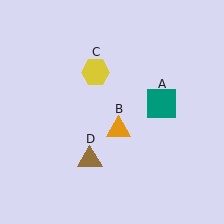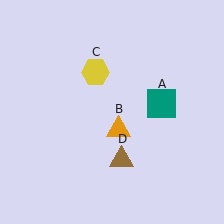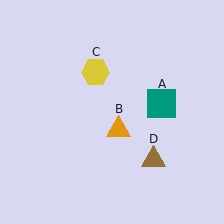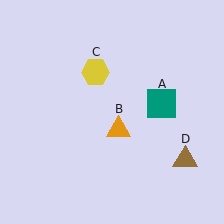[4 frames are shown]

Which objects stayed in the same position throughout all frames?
Teal square (object A) and orange triangle (object B) and yellow hexagon (object C) remained stationary.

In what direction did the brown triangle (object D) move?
The brown triangle (object D) moved right.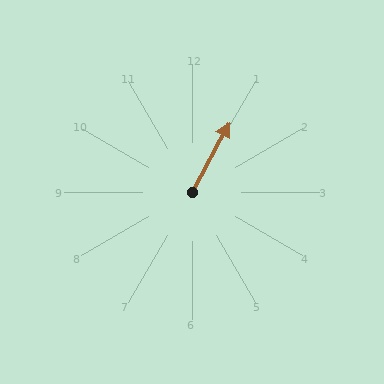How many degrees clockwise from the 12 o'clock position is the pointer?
Approximately 28 degrees.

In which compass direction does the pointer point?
Northeast.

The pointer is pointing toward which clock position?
Roughly 1 o'clock.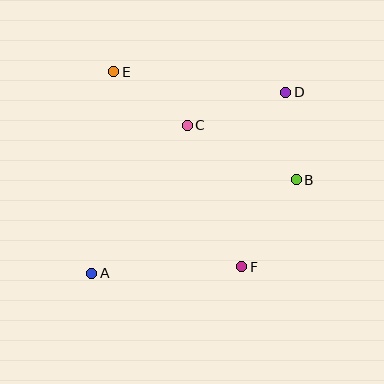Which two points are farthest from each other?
Points A and D are farthest from each other.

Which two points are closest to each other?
Points B and D are closest to each other.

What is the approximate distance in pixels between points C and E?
The distance between C and E is approximately 91 pixels.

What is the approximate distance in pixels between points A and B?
The distance between A and B is approximately 225 pixels.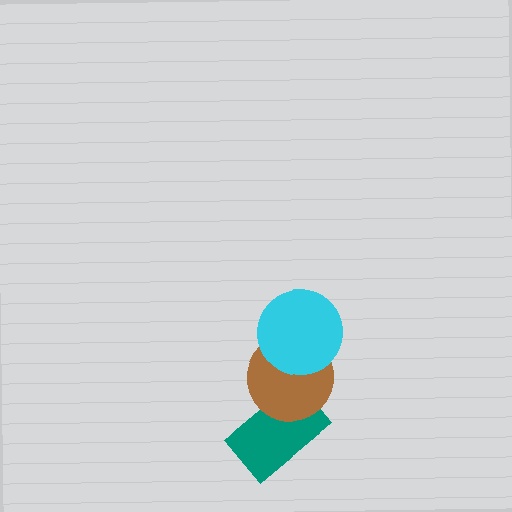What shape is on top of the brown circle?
The cyan circle is on top of the brown circle.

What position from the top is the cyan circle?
The cyan circle is 1st from the top.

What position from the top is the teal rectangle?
The teal rectangle is 3rd from the top.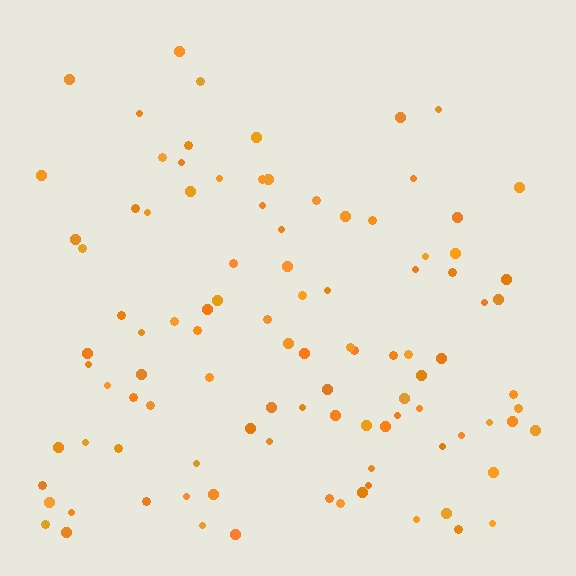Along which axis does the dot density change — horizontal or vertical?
Vertical.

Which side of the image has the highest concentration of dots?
The bottom.